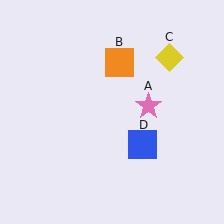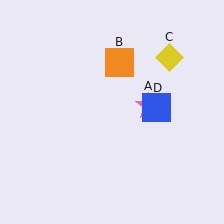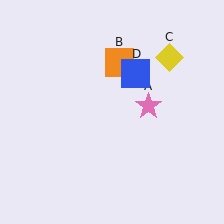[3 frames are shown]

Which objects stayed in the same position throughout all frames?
Pink star (object A) and orange square (object B) and yellow diamond (object C) remained stationary.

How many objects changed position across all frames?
1 object changed position: blue square (object D).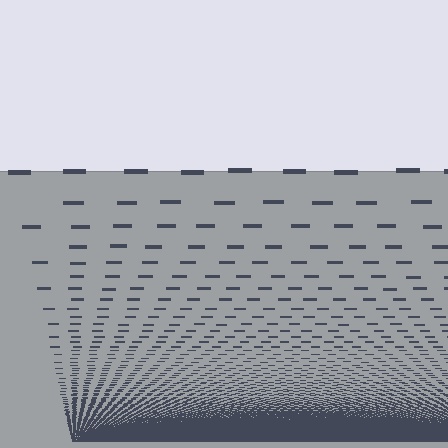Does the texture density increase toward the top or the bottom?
Density increases toward the bottom.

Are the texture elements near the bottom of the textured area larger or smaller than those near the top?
Smaller. The gradient is inverted — elements near the bottom are smaller and denser.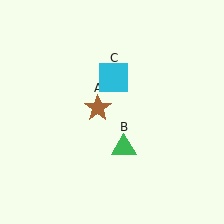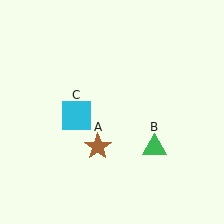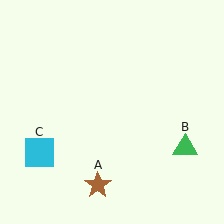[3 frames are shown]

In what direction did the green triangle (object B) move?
The green triangle (object B) moved right.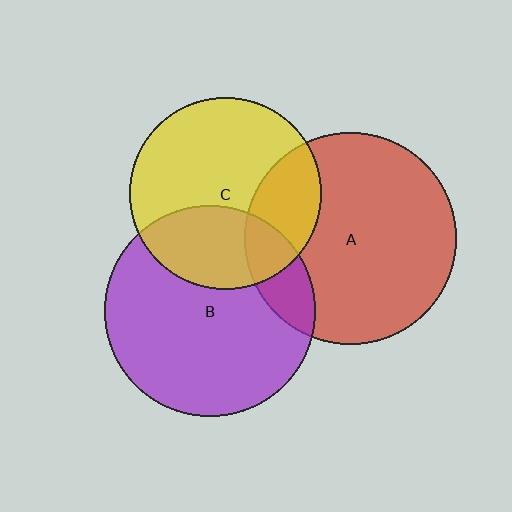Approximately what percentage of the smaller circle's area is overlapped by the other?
Approximately 25%.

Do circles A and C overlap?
Yes.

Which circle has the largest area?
Circle A (red).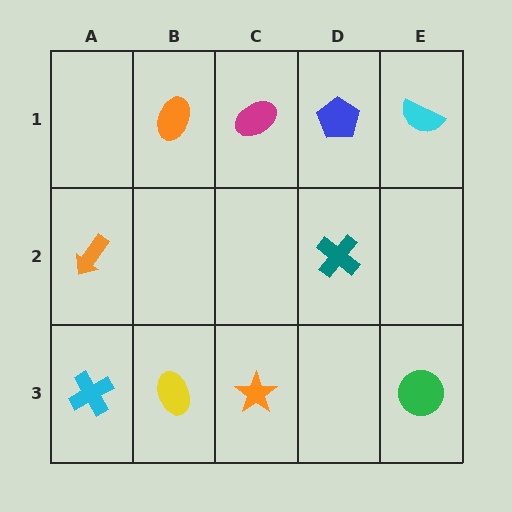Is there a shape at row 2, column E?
No, that cell is empty.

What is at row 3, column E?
A green circle.